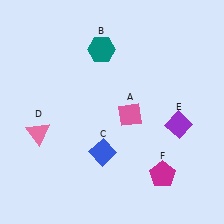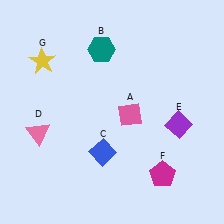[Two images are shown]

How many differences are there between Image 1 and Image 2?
There is 1 difference between the two images.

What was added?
A yellow star (G) was added in Image 2.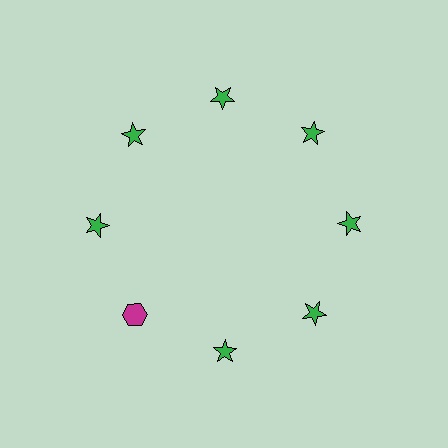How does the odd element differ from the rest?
It differs in both color (magenta instead of green) and shape (hexagon instead of star).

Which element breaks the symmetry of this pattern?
The magenta hexagon at roughly the 8 o'clock position breaks the symmetry. All other shapes are green stars.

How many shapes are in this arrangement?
There are 8 shapes arranged in a ring pattern.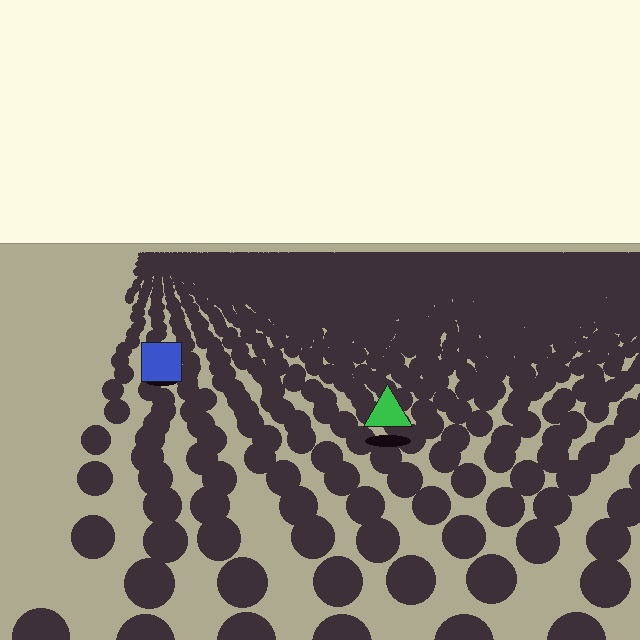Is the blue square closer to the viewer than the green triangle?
No. The green triangle is closer — you can tell from the texture gradient: the ground texture is coarser near it.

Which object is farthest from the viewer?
The blue square is farthest from the viewer. It appears smaller and the ground texture around it is denser.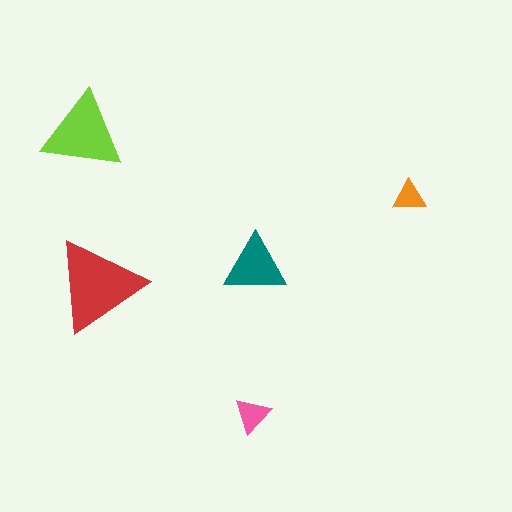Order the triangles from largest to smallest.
the red one, the lime one, the teal one, the pink one, the orange one.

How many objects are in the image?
There are 5 objects in the image.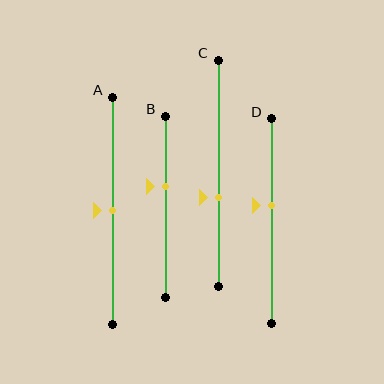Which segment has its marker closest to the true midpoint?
Segment A has its marker closest to the true midpoint.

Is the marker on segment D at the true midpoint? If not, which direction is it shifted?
No, the marker on segment D is shifted upward by about 8% of the segment length.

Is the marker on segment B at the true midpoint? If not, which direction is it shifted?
No, the marker on segment B is shifted upward by about 11% of the segment length.